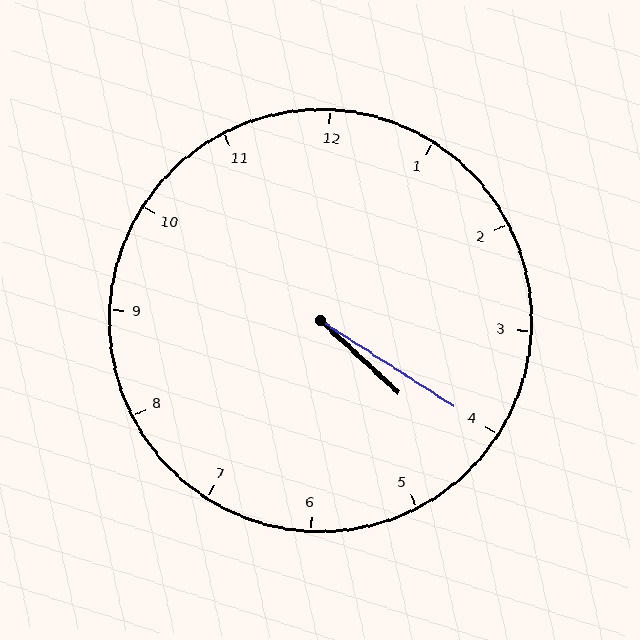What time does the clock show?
4:20.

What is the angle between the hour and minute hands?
Approximately 10 degrees.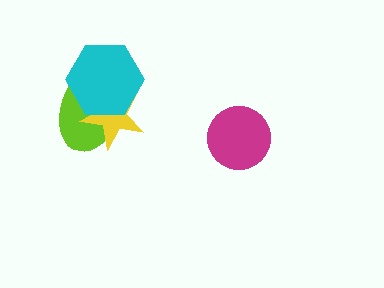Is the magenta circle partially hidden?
No, no other shape covers it.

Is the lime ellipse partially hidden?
Yes, it is partially covered by another shape.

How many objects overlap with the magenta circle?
0 objects overlap with the magenta circle.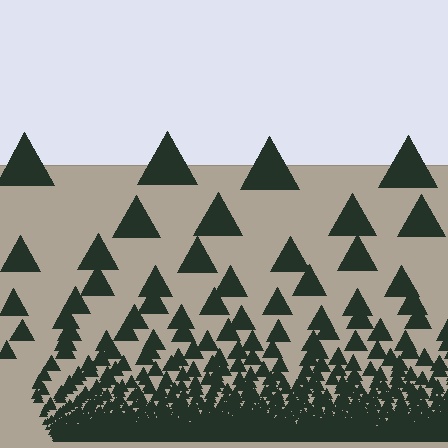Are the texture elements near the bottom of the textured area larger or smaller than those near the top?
Smaller. The gradient is inverted — elements near the bottom are smaller and denser.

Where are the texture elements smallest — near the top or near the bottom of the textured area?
Near the bottom.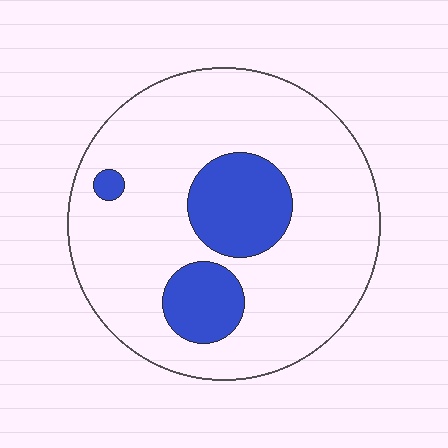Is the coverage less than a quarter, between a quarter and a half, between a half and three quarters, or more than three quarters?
Less than a quarter.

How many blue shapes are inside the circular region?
3.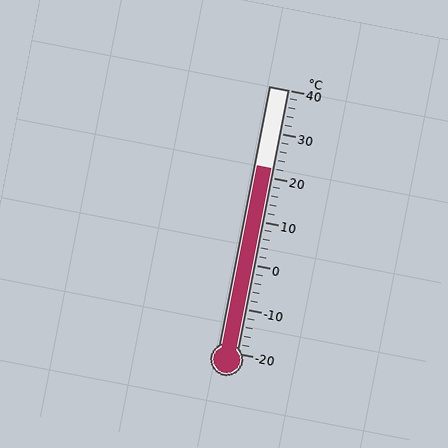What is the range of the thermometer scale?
The thermometer scale ranges from -20°C to 40°C.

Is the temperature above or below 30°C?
The temperature is below 30°C.